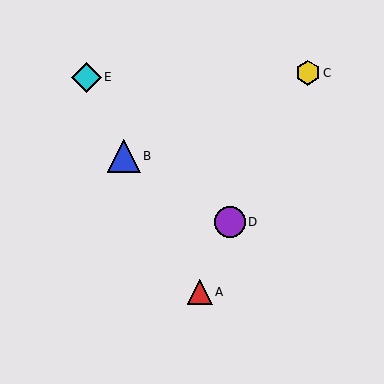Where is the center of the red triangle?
The center of the red triangle is at (200, 292).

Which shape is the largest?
The blue triangle (labeled B) is the largest.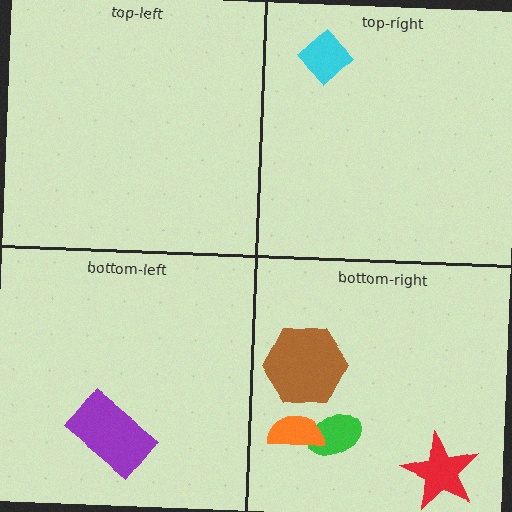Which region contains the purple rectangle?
The bottom-left region.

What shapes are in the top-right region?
The cyan diamond.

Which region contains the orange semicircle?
The bottom-right region.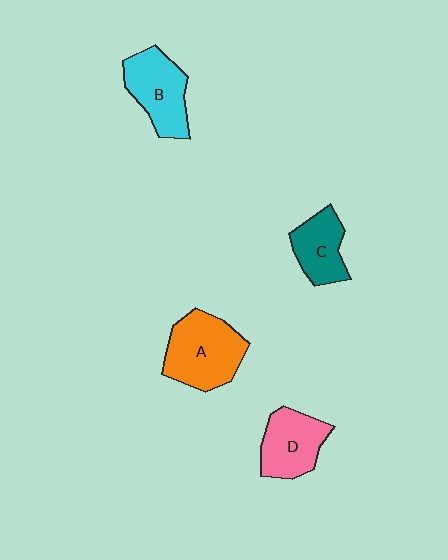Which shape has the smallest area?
Shape C (teal).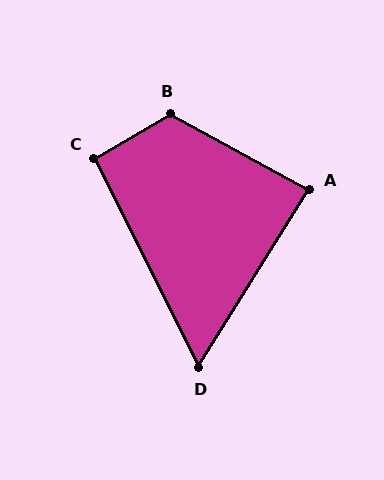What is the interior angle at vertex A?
Approximately 87 degrees (approximately right).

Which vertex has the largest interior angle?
B, at approximately 121 degrees.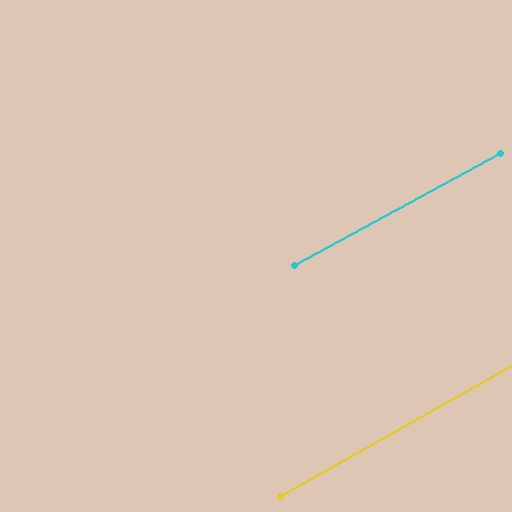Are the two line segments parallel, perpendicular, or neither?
Parallel — their directions differ by only 0.8°.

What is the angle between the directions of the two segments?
Approximately 1 degree.